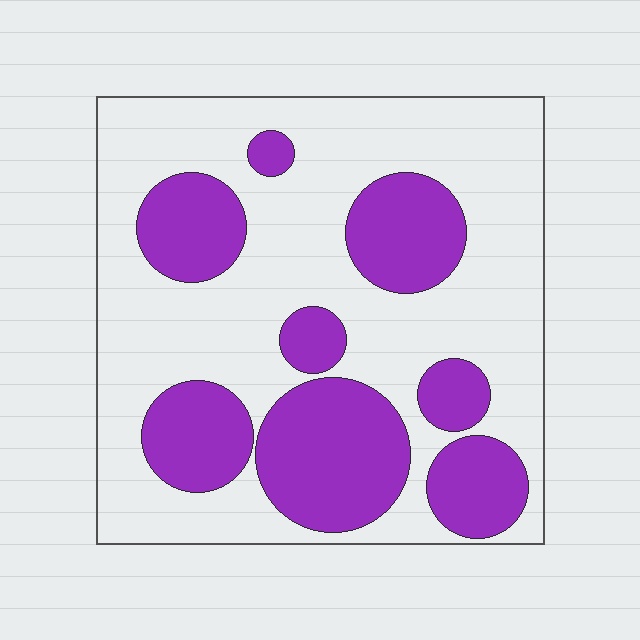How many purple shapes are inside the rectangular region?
8.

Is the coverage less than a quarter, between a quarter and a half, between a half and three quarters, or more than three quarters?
Between a quarter and a half.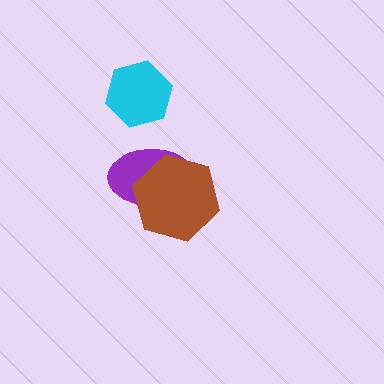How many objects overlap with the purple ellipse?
1 object overlaps with the purple ellipse.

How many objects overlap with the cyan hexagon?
0 objects overlap with the cyan hexagon.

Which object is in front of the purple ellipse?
The brown hexagon is in front of the purple ellipse.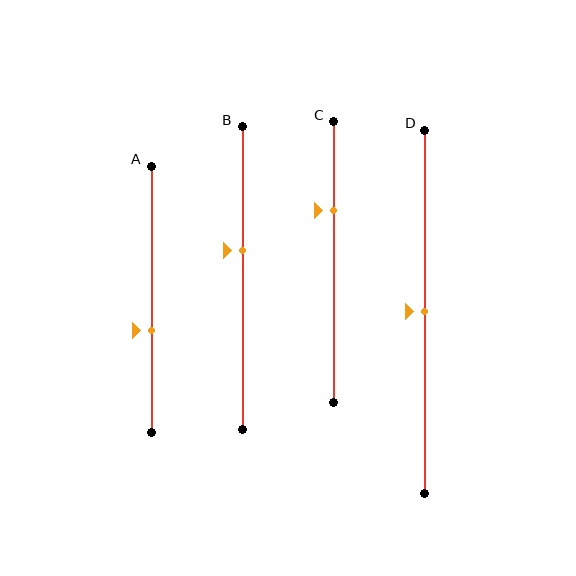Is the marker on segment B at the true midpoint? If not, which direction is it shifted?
No, the marker on segment B is shifted upward by about 9% of the segment length.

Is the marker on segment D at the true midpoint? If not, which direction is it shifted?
Yes, the marker on segment D is at the true midpoint.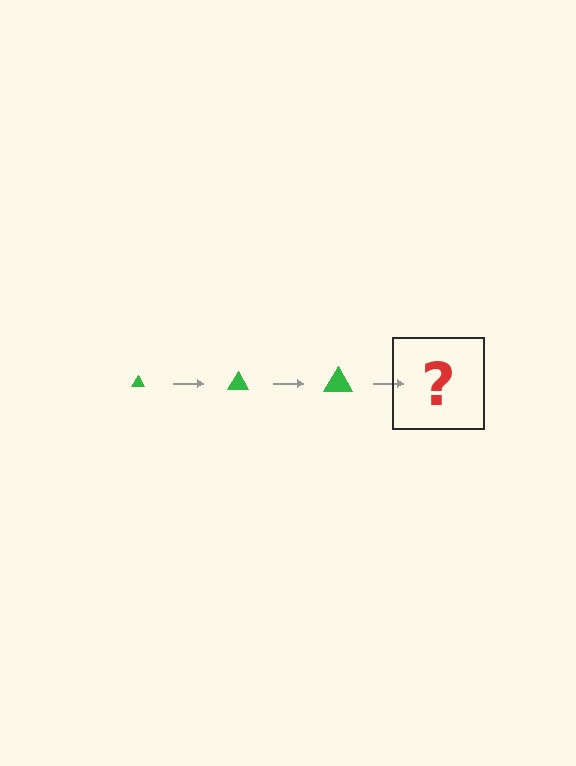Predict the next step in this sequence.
The next step is a green triangle, larger than the previous one.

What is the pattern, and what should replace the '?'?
The pattern is that the triangle gets progressively larger each step. The '?' should be a green triangle, larger than the previous one.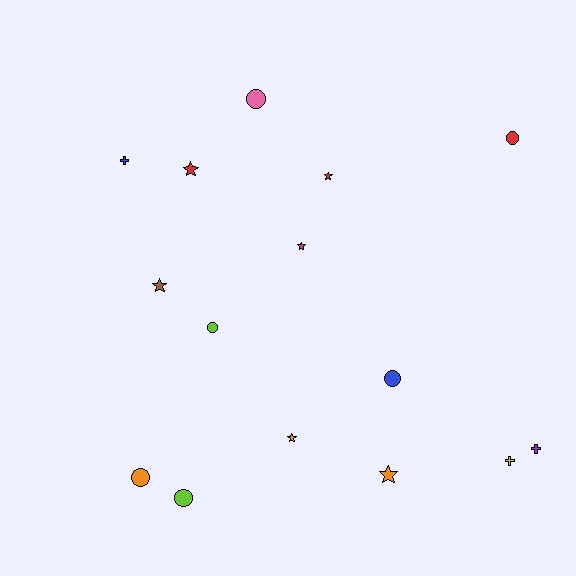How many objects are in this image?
There are 15 objects.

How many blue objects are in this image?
There are 2 blue objects.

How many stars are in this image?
There are 6 stars.